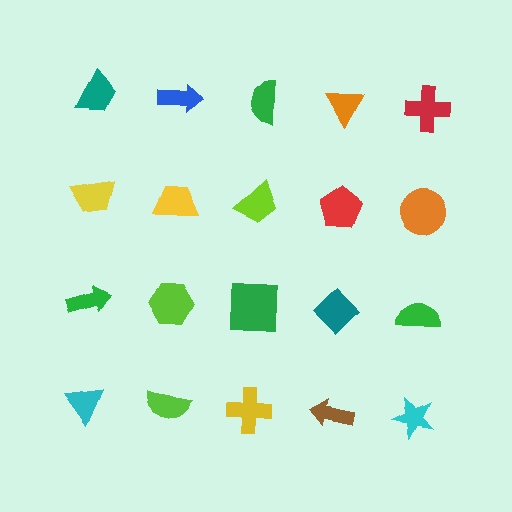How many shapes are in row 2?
5 shapes.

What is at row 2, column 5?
An orange circle.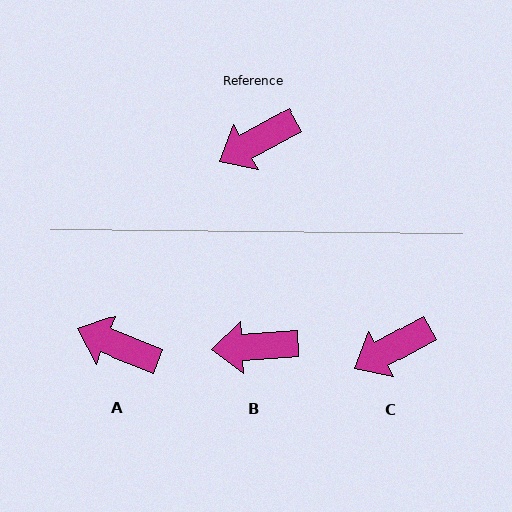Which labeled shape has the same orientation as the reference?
C.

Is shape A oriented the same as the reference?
No, it is off by about 50 degrees.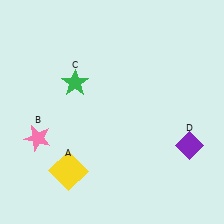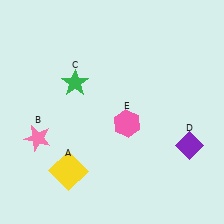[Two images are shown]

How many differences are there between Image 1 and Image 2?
There is 1 difference between the two images.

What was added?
A pink hexagon (E) was added in Image 2.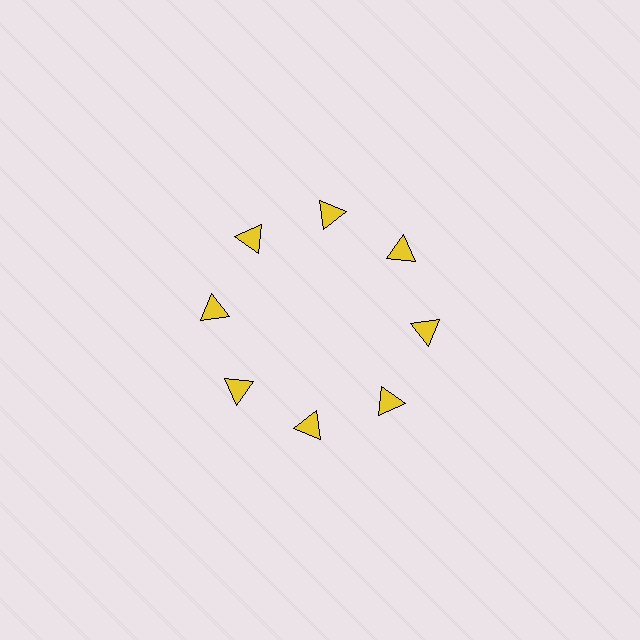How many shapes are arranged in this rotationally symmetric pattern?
There are 8 shapes, arranged in 8 groups of 1.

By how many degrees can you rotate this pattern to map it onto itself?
The pattern maps onto itself every 45 degrees of rotation.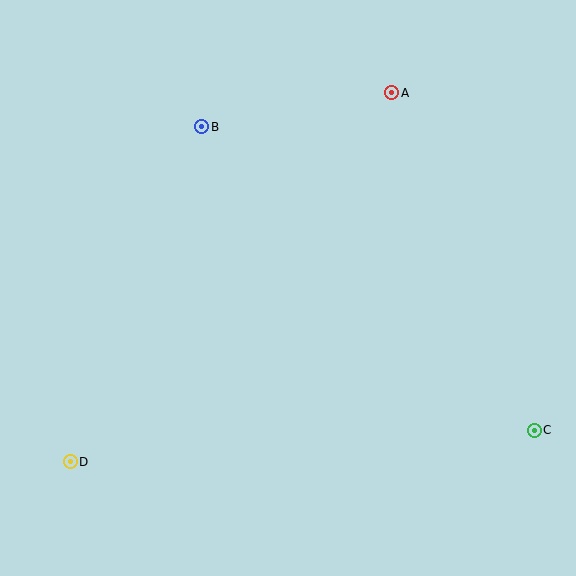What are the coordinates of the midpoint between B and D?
The midpoint between B and D is at (136, 294).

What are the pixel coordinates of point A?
Point A is at (392, 93).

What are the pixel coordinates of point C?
Point C is at (534, 430).